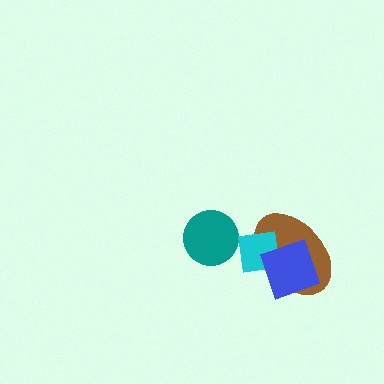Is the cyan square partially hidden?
Yes, it is partially covered by another shape.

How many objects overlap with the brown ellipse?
2 objects overlap with the brown ellipse.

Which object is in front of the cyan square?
The blue diamond is in front of the cyan square.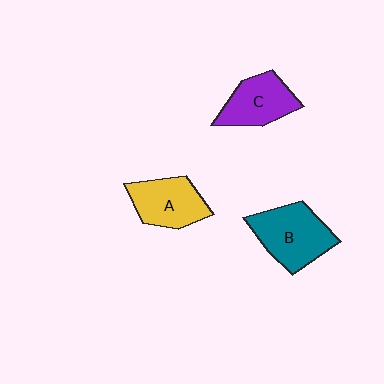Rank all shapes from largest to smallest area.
From largest to smallest: B (teal), A (yellow), C (purple).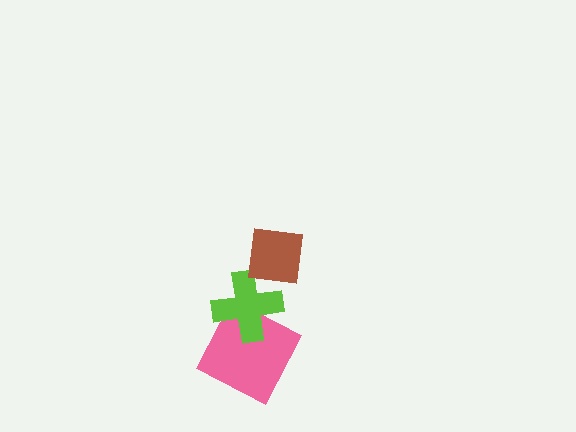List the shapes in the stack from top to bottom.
From top to bottom: the brown square, the lime cross, the pink square.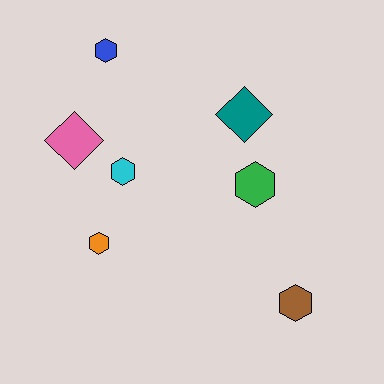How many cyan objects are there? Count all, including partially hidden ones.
There is 1 cyan object.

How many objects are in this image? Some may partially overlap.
There are 7 objects.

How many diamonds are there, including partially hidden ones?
There are 2 diamonds.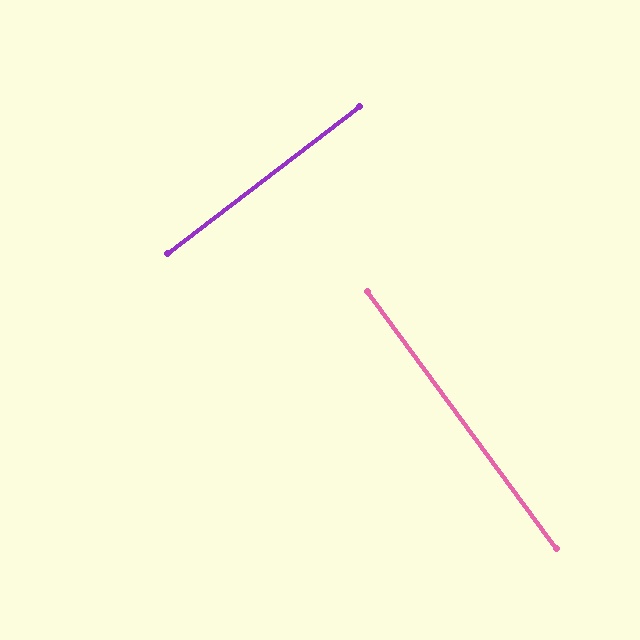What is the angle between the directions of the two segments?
Approximately 89 degrees.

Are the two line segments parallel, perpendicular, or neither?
Perpendicular — they meet at approximately 89°.